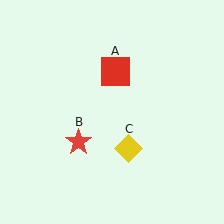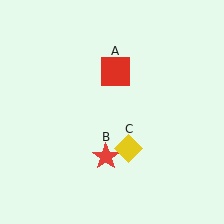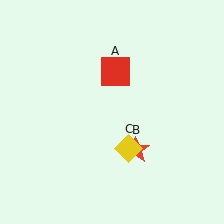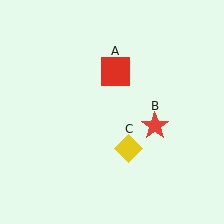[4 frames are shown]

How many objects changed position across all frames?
1 object changed position: red star (object B).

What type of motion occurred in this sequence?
The red star (object B) rotated counterclockwise around the center of the scene.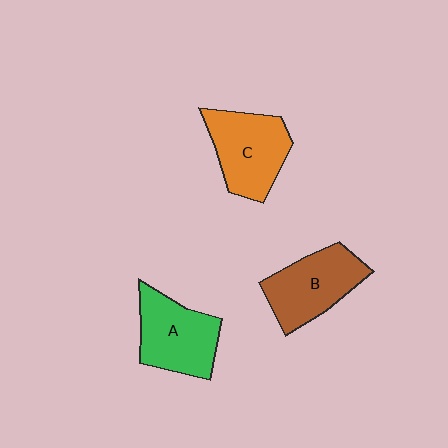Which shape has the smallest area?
Shape A (green).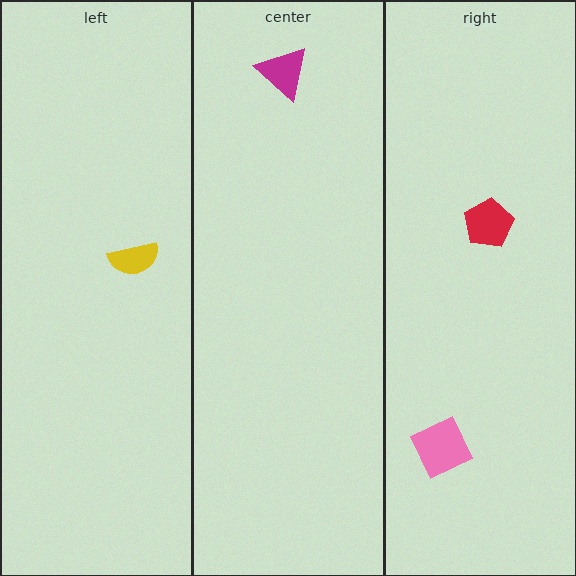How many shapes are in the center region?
1.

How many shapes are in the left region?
1.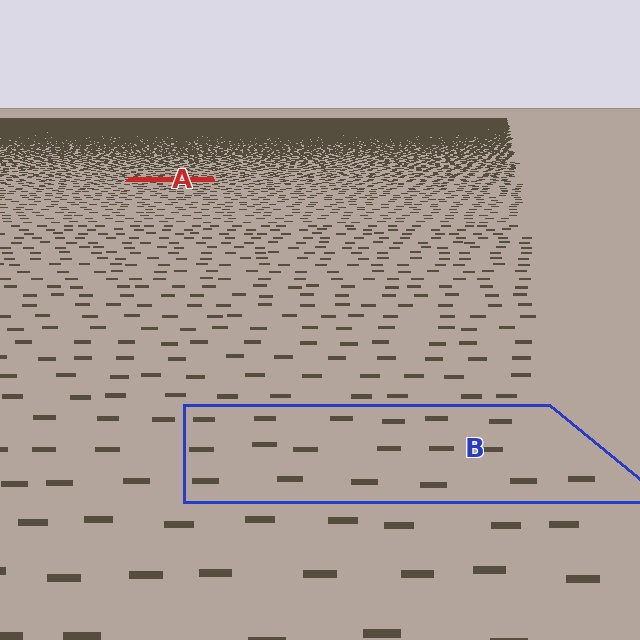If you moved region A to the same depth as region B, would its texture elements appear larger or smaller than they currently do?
They would appear larger. At a closer depth, the same texture elements are projected at a bigger on-screen size.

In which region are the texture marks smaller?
The texture marks are smaller in region A, because it is farther away.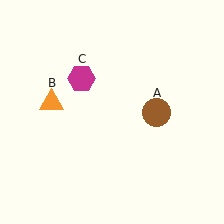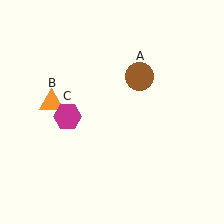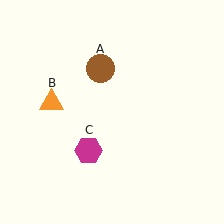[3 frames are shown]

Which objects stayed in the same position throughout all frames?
Orange triangle (object B) remained stationary.